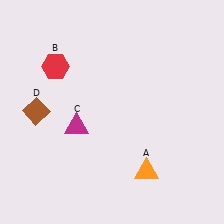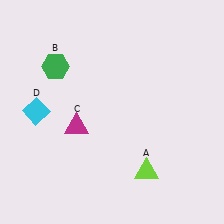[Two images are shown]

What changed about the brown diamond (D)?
In Image 1, D is brown. In Image 2, it changed to cyan.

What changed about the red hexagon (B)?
In Image 1, B is red. In Image 2, it changed to green.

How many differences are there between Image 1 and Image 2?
There are 3 differences between the two images.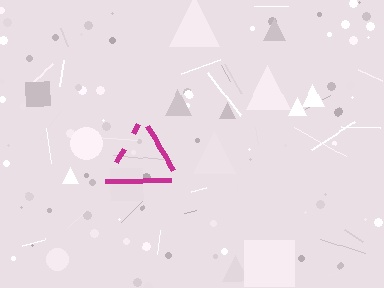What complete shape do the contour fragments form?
The contour fragments form a triangle.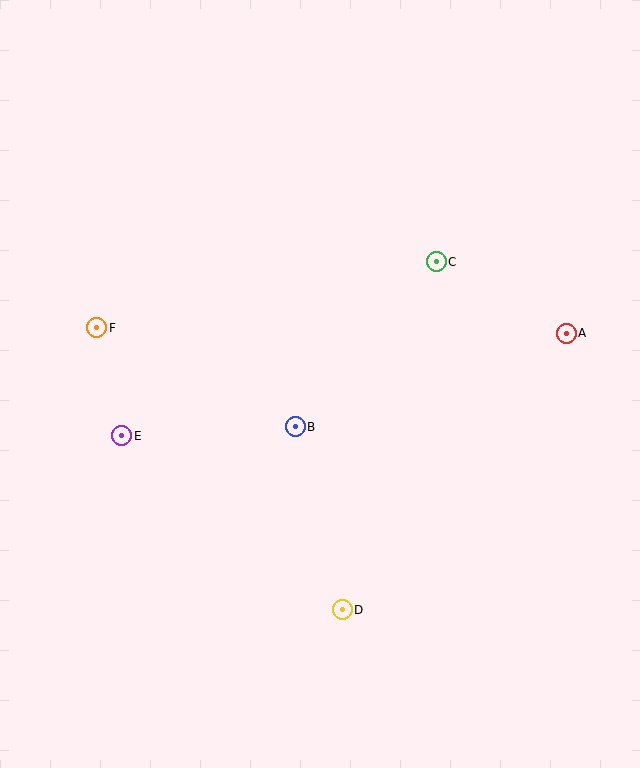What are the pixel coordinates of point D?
Point D is at (342, 610).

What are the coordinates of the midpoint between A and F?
The midpoint between A and F is at (331, 331).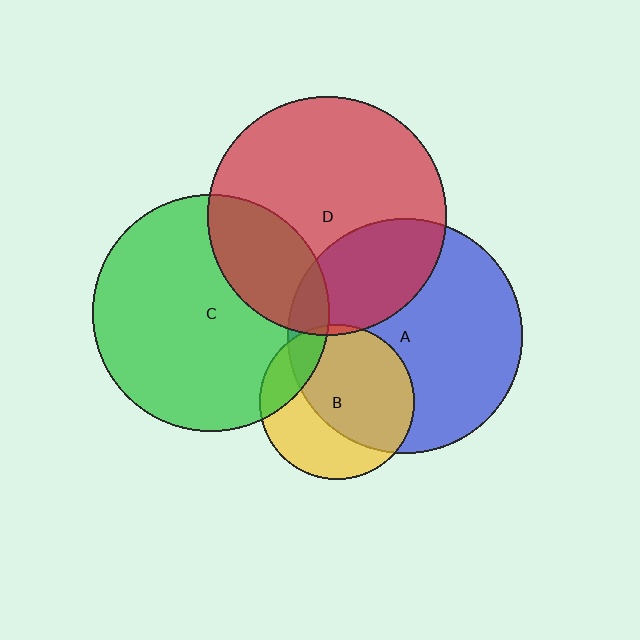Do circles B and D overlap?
Yes.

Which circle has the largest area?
Circle D (red).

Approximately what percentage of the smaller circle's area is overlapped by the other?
Approximately 5%.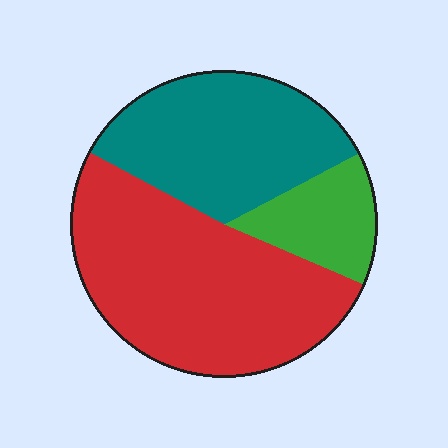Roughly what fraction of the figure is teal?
Teal takes up about one third (1/3) of the figure.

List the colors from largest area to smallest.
From largest to smallest: red, teal, green.